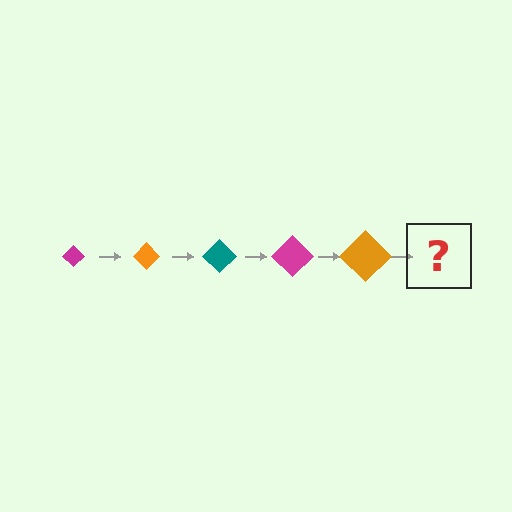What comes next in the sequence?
The next element should be a teal diamond, larger than the previous one.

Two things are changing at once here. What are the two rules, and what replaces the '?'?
The two rules are that the diamond grows larger each step and the color cycles through magenta, orange, and teal. The '?' should be a teal diamond, larger than the previous one.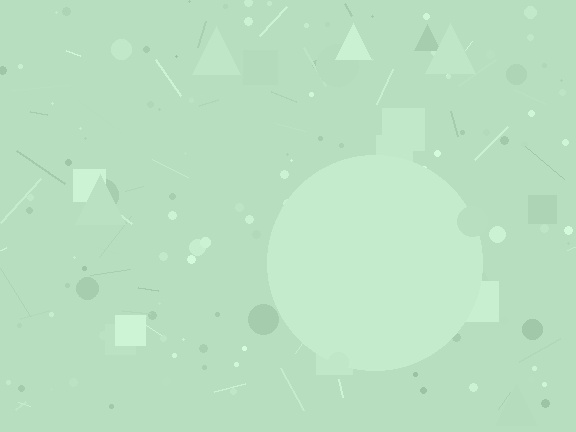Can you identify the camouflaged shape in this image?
The camouflaged shape is a circle.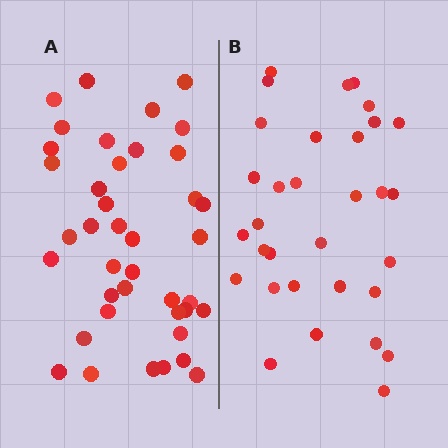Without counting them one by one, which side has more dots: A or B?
Region A (the left region) has more dots.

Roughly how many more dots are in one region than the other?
Region A has roughly 8 or so more dots than region B.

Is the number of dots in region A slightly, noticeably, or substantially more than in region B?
Region A has noticeably more, but not dramatically so. The ratio is roughly 1.2 to 1.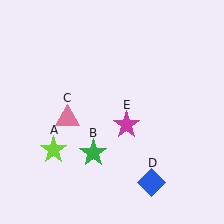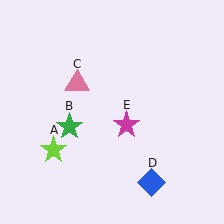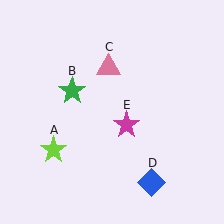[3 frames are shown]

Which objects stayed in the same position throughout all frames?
Lime star (object A) and blue diamond (object D) and magenta star (object E) remained stationary.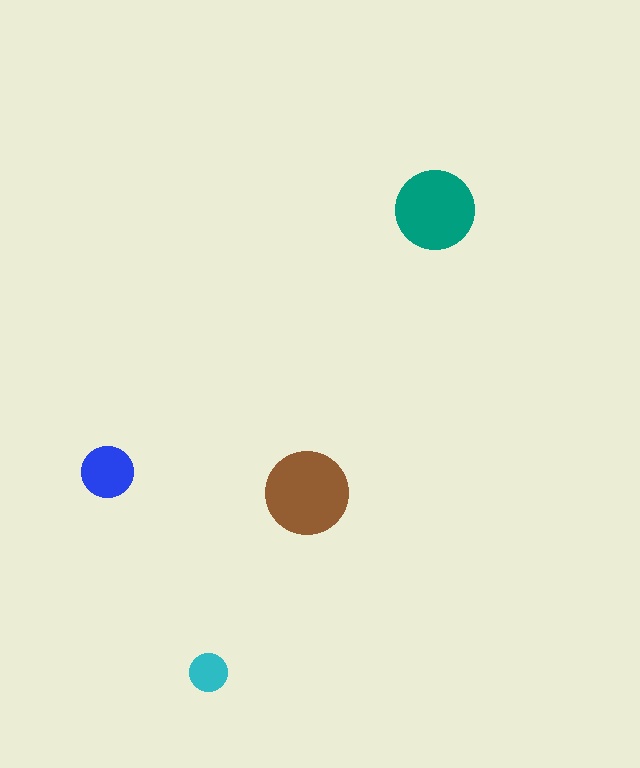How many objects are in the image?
There are 4 objects in the image.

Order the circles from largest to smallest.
the brown one, the teal one, the blue one, the cyan one.